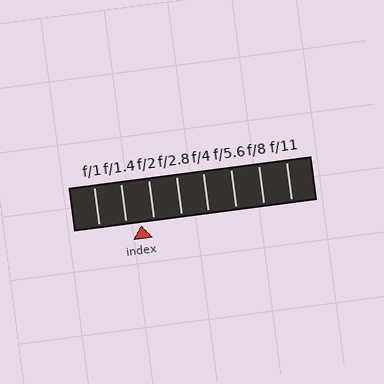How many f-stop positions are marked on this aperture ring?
There are 8 f-stop positions marked.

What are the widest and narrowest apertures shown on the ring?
The widest aperture shown is f/1 and the narrowest is f/11.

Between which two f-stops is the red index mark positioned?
The index mark is between f/1.4 and f/2.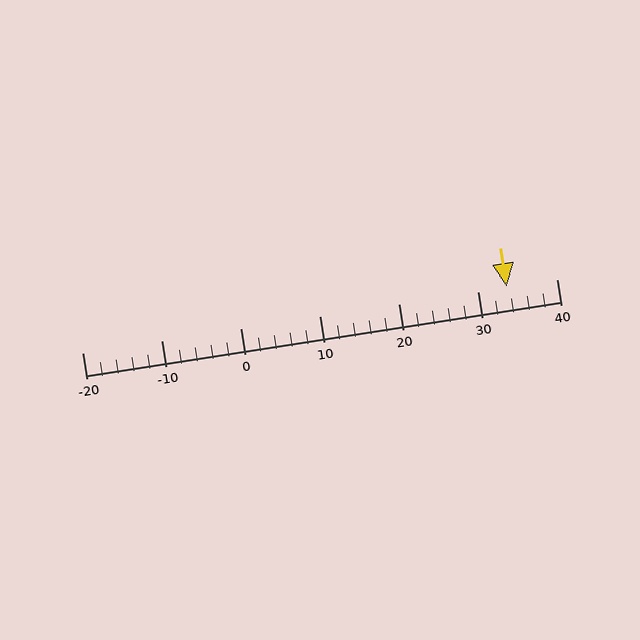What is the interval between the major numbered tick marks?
The major tick marks are spaced 10 units apart.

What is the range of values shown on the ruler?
The ruler shows values from -20 to 40.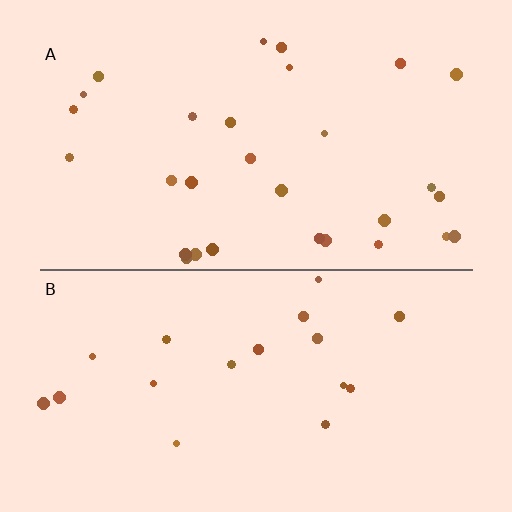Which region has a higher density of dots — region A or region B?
A (the top).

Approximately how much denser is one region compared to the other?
Approximately 1.6× — region A over region B.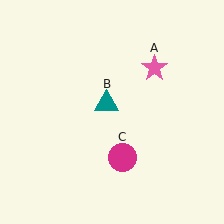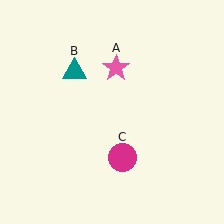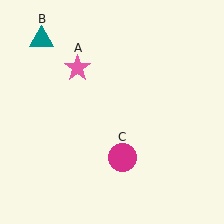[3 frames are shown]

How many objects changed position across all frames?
2 objects changed position: pink star (object A), teal triangle (object B).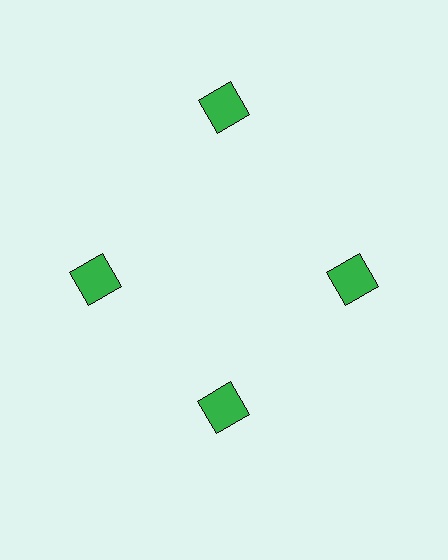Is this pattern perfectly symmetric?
No. The 4 green squares are arranged in a ring, but one element near the 12 o'clock position is pushed outward from the center, breaking the 4-fold rotational symmetry.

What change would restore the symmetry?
The symmetry would be restored by moving it inward, back onto the ring so that all 4 squares sit at equal angles and equal distance from the center.